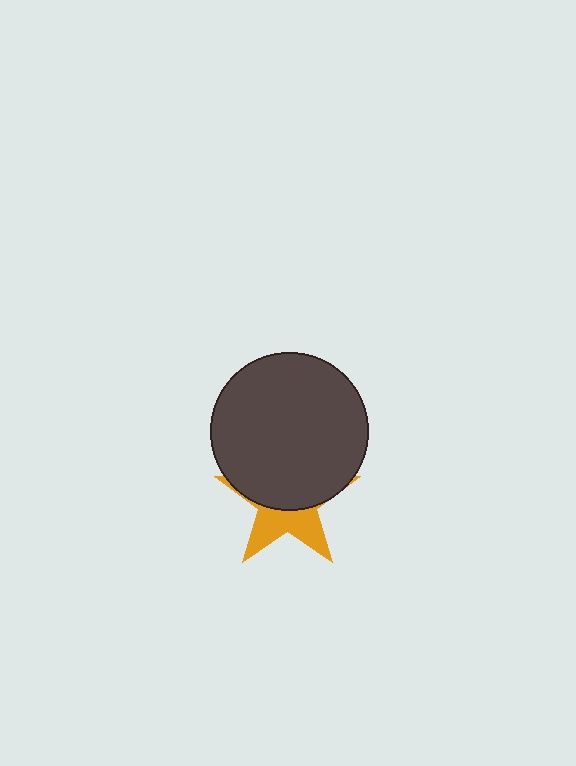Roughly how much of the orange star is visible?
A small part of it is visible (roughly 40%).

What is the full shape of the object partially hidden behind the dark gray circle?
The partially hidden object is an orange star.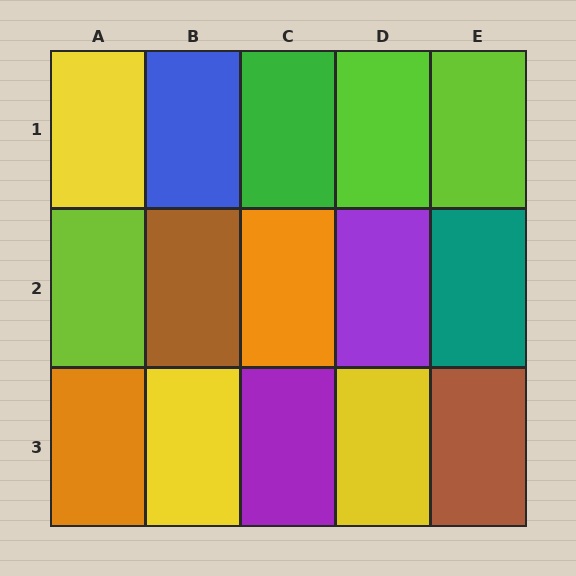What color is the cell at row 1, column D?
Lime.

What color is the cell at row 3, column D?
Yellow.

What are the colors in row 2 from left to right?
Lime, brown, orange, purple, teal.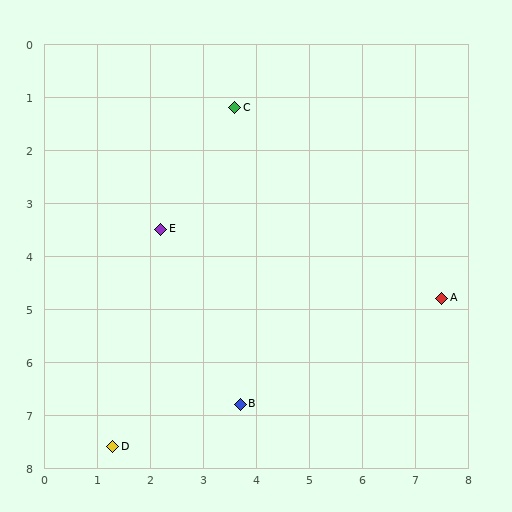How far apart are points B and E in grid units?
Points B and E are about 3.6 grid units apart.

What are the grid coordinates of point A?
Point A is at approximately (7.5, 4.8).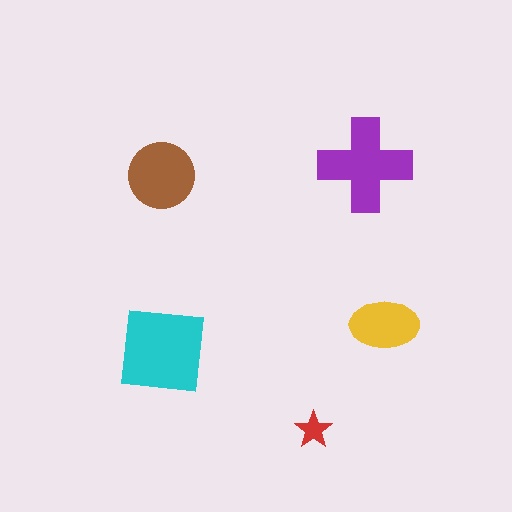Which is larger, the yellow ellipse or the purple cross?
The purple cross.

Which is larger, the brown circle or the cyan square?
The cyan square.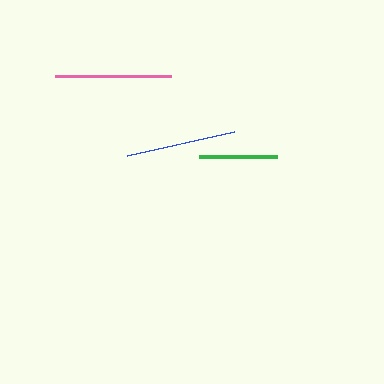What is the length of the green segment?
The green segment is approximately 78 pixels long.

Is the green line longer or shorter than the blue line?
The blue line is longer than the green line.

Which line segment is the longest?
The pink line is the longest at approximately 115 pixels.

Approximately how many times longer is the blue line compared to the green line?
The blue line is approximately 1.4 times the length of the green line.